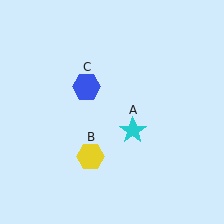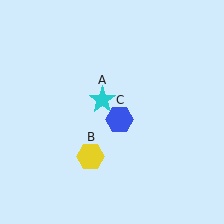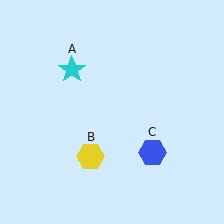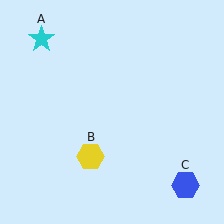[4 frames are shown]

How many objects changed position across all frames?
2 objects changed position: cyan star (object A), blue hexagon (object C).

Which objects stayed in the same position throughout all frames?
Yellow hexagon (object B) remained stationary.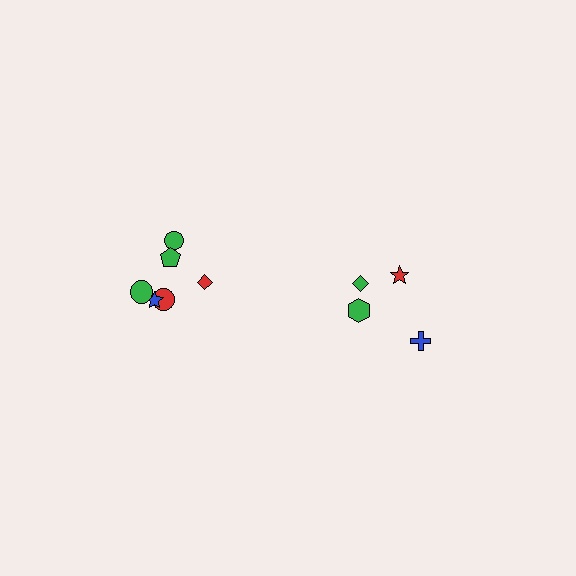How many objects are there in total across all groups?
There are 10 objects.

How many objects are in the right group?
There are 4 objects.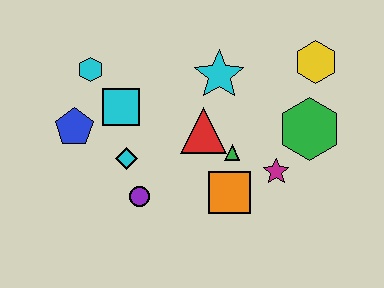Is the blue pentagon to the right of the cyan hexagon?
No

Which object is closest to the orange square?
The green triangle is closest to the orange square.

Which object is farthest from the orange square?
The cyan hexagon is farthest from the orange square.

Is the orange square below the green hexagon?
Yes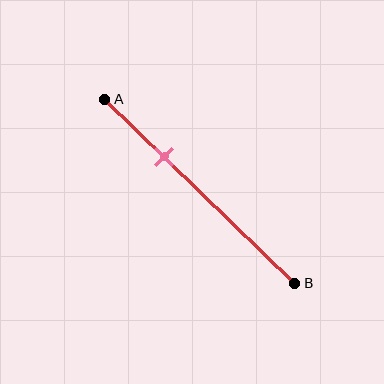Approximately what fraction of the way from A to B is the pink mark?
The pink mark is approximately 30% of the way from A to B.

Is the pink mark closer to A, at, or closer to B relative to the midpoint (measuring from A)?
The pink mark is closer to point A than the midpoint of segment AB.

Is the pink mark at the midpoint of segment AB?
No, the mark is at about 30% from A, not at the 50% midpoint.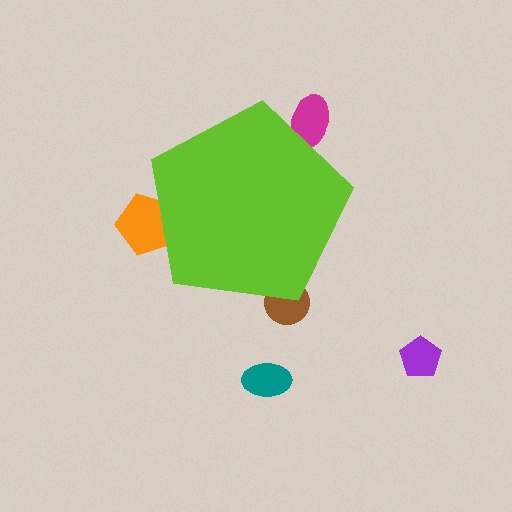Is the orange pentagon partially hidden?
Yes, the orange pentagon is partially hidden behind the lime pentagon.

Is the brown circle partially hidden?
Yes, the brown circle is partially hidden behind the lime pentagon.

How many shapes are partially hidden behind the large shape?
3 shapes are partially hidden.